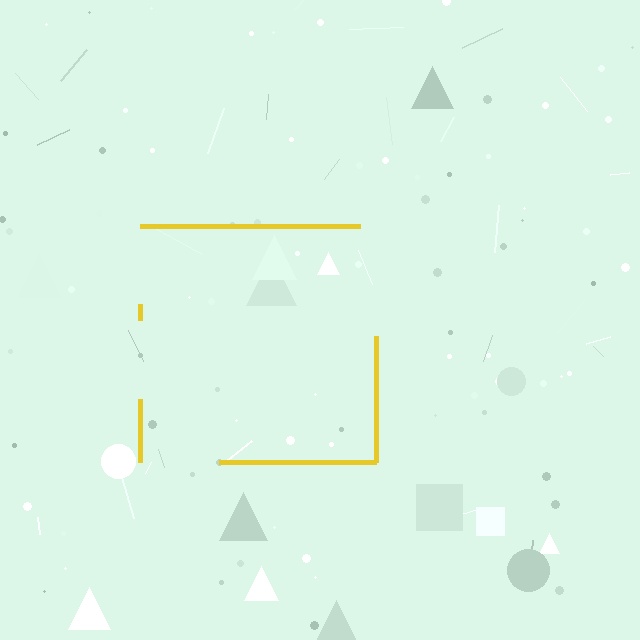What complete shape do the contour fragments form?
The contour fragments form a square.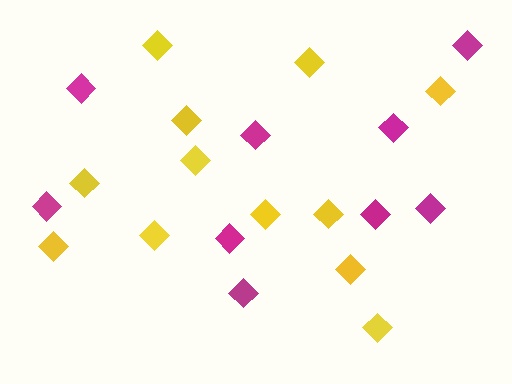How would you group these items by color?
There are 2 groups: one group of magenta diamonds (9) and one group of yellow diamonds (12).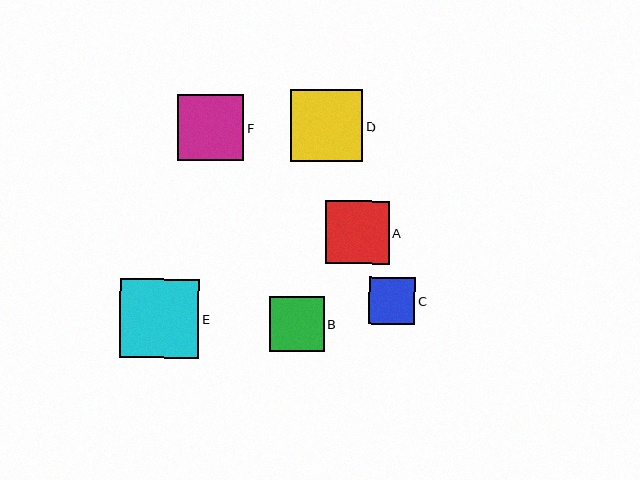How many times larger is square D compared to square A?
Square D is approximately 1.1 times the size of square A.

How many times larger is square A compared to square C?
Square A is approximately 1.4 times the size of square C.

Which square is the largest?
Square E is the largest with a size of approximately 79 pixels.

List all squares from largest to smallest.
From largest to smallest: E, D, F, A, B, C.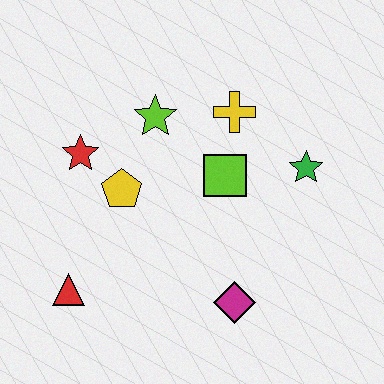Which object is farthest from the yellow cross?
The red triangle is farthest from the yellow cross.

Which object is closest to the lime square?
The yellow cross is closest to the lime square.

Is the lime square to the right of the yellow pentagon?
Yes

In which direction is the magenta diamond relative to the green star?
The magenta diamond is below the green star.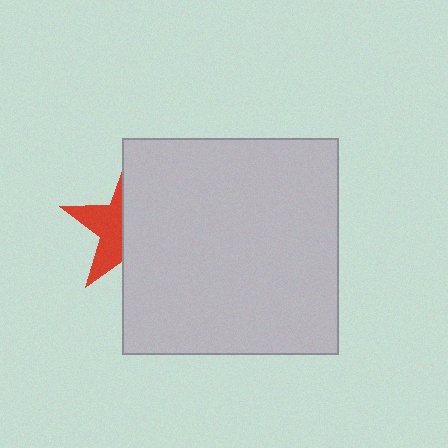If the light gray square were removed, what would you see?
You would see the complete red star.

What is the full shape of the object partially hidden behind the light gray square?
The partially hidden object is a red star.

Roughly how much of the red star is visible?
A small part of it is visible (roughly 40%).